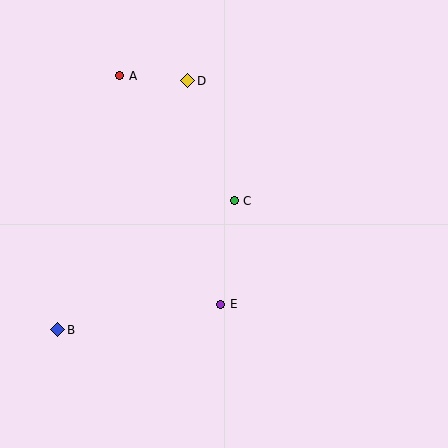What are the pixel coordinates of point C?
Point C is at (234, 201).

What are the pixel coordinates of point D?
Point D is at (188, 81).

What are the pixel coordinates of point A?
Point A is at (120, 76).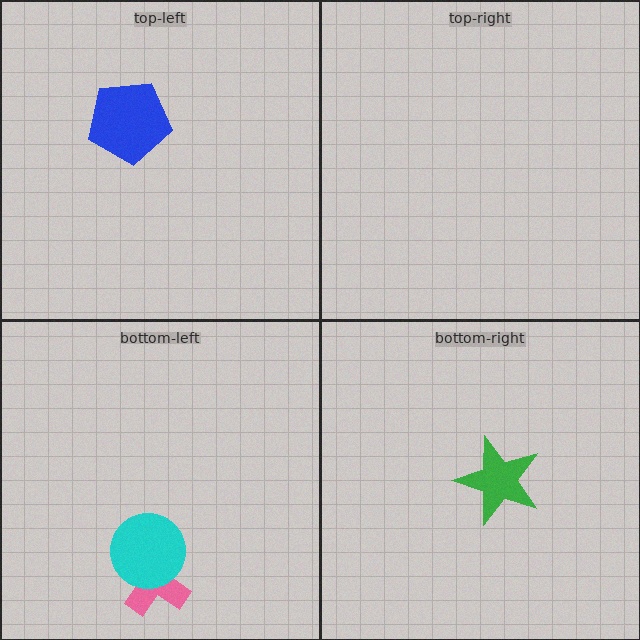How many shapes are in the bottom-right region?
1.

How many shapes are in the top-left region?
1.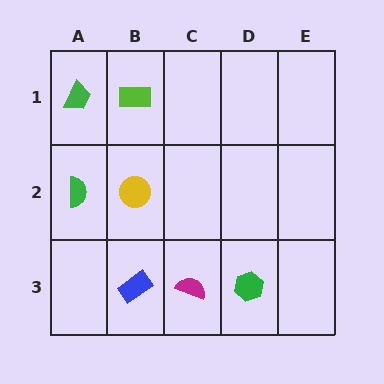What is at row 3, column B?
A blue rectangle.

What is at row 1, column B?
A lime rectangle.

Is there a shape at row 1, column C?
No, that cell is empty.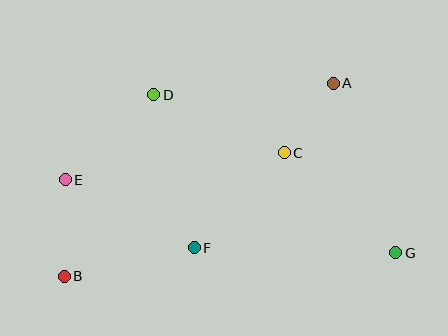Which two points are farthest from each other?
Points E and G are farthest from each other.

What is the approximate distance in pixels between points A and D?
The distance between A and D is approximately 179 pixels.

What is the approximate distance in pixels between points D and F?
The distance between D and F is approximately 158 pixels.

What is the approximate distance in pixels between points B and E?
The distance between B and E is approximately 97 pixels.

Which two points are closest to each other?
Points A and C are closest to each other.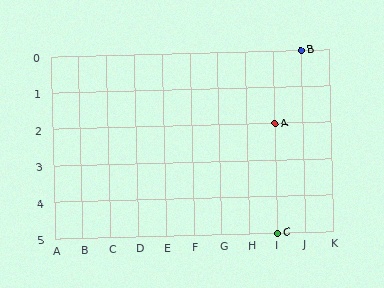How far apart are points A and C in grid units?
Points A and C are 3 rows apart.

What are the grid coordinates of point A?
Point A is at grid coordinates (I, 2).